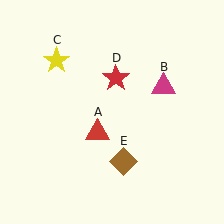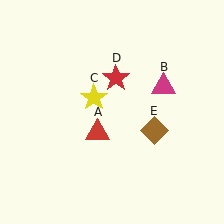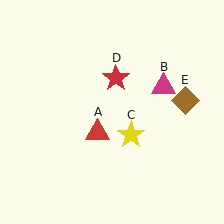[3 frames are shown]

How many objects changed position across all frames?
2 objects changed position: yellow star (object C), brown diamond (object E).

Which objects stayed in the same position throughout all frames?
Red triangle (object A) and magenta triangle (object B) and red star (object D) remained stationary.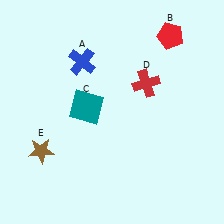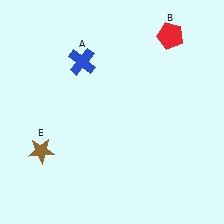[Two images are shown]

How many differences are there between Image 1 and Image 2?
There are 2 differences between the two images.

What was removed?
The red cross (D), the teal square (C) were removed in Image 2.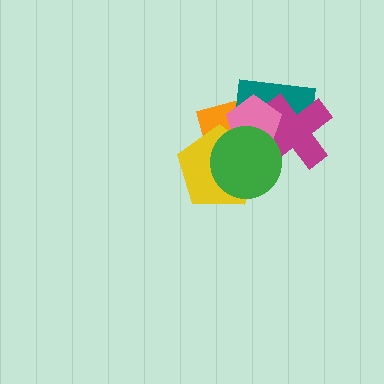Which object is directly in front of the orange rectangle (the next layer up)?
The teal rectangle is directly in front of the orange rectangle.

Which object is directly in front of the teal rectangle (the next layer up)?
The magenta cross is directly in front of the teal rectangle.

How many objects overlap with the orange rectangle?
5 objects overlap with the orange rectangle.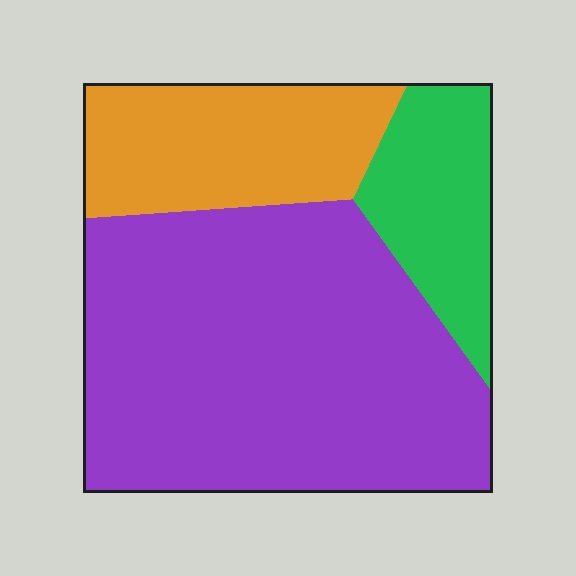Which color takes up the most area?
Purple, at roughly 60%.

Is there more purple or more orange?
Purple.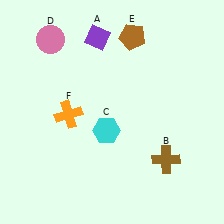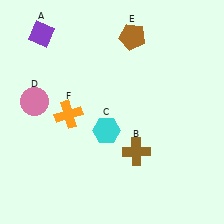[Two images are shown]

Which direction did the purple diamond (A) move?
The purple diamond (A) moved left.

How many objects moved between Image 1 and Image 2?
3 objects moved between the two images.